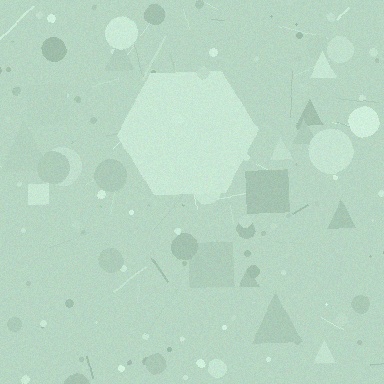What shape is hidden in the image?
A hexagon is hidden in the image.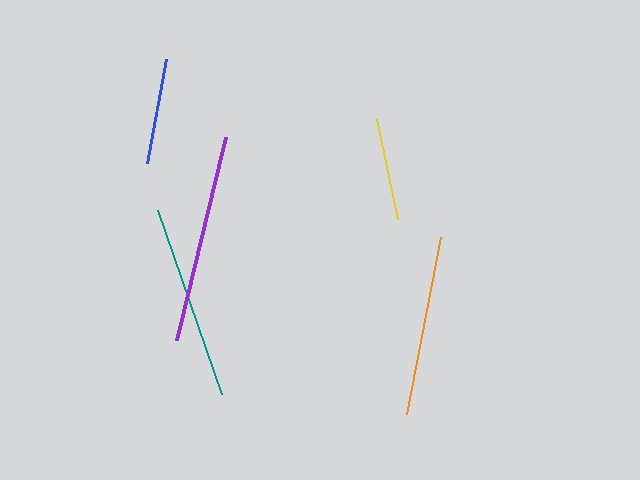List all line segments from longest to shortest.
From longest to shortest: purple, teal, orange, blue, yellow.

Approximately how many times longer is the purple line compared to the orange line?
The purple line is approximately 1.2 times the length of the orange line.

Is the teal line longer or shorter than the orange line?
The teal line is longer than the orange line.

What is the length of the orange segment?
The orange segment is approximately 180 pixels long.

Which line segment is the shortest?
The yellow line is the shortest at approximately 102 pixels.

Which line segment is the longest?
The purple line is the longest at approximately 208 pixels.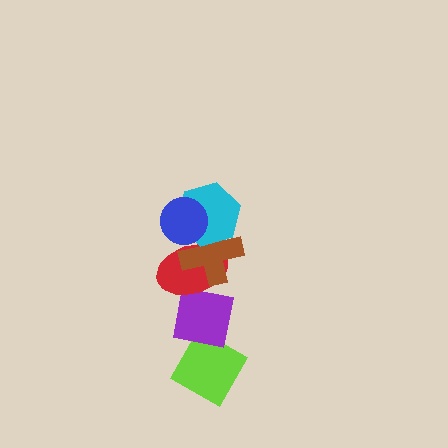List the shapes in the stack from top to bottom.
From top to bottom: the blue circle, the cyan hexagon, the brown cross, the red ellipse, the purple square, the lime diamond.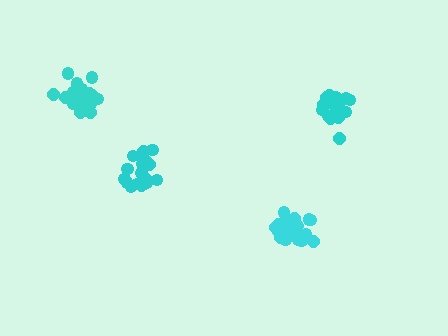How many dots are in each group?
Group 1: 18 dots, Group 2: 19 dots, Group 3: 21 dots, Group 4: 19 dots (77 total).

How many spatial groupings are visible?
There are 4 spatial groupings.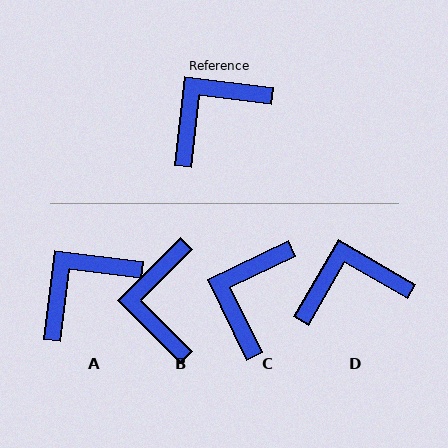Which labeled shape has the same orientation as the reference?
A.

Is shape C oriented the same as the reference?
No, it is off by about 33 degrees.